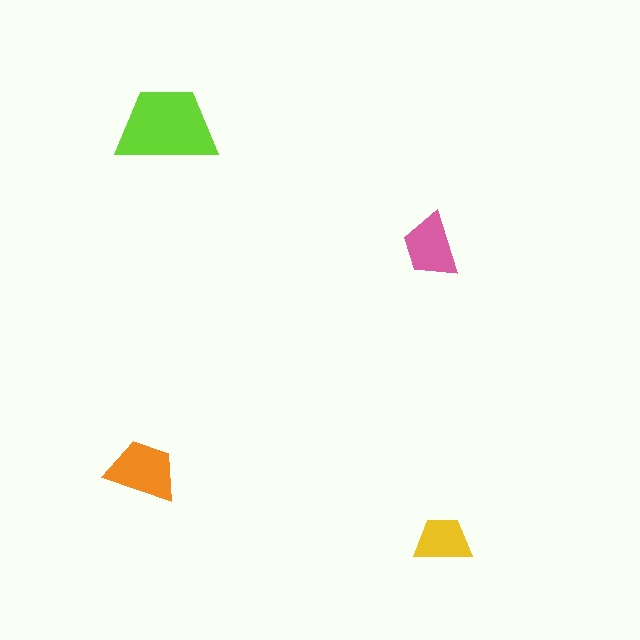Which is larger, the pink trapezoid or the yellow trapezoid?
The pink one.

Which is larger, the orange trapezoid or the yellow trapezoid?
The orange one.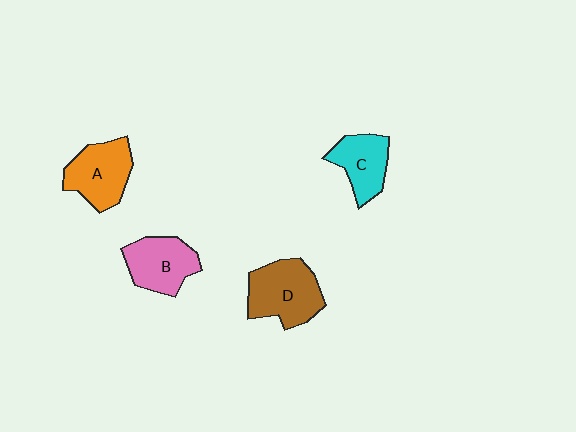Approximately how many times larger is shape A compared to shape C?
Approximately 1.2 times.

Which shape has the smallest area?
Shape C (cyan).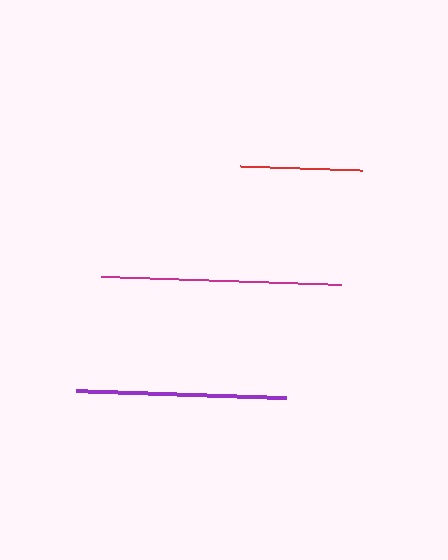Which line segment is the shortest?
The red line is the shortest at approximately 122 pixels.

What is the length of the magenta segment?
The magenta segment is approximately 240 pixels long.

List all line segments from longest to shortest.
From longest to shortest: magenta, purple, red.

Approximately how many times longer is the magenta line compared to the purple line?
The magenta line is approximately 1.1 times the length of the purple line.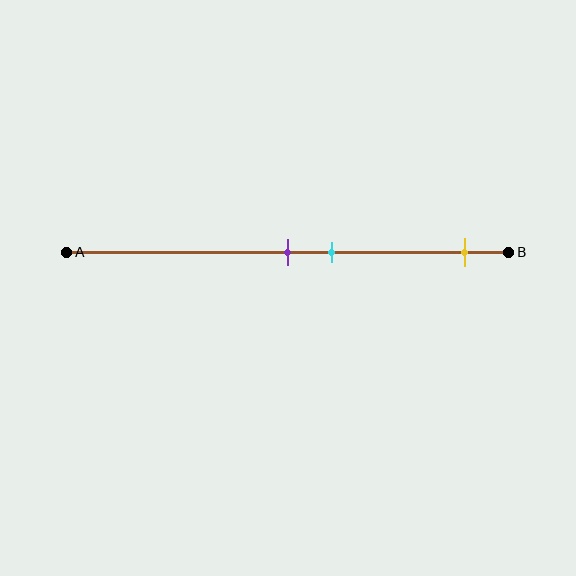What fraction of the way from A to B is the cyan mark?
The cyan mark is approximately 60% (0.6) of the way from A to B.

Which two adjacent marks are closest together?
The purple and cyan marks are the closest adjacent pair.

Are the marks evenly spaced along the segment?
No, the marks are not evenly spaced.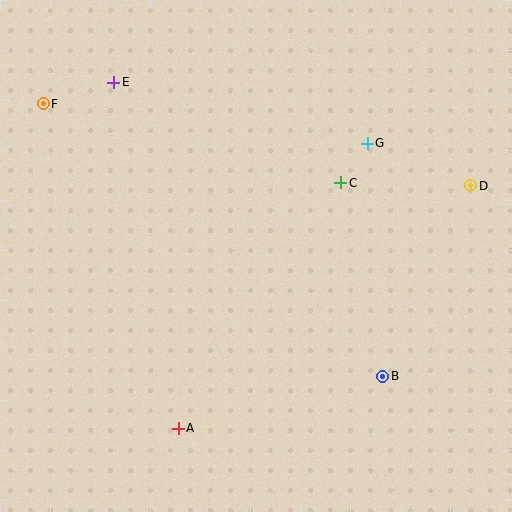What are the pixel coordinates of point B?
Point B is at (383, 376).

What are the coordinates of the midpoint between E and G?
The midpoint between E and G is at (241, 113).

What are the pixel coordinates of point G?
Point G is at (367, 143).